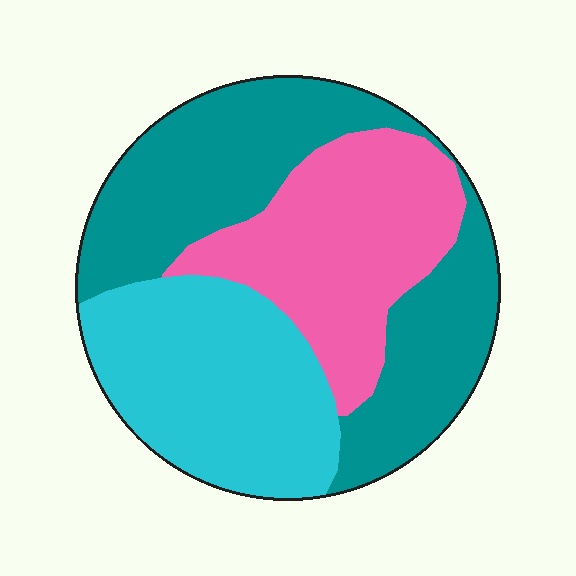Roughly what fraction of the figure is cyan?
Cyan covers around 30% of the figure.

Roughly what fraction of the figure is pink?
Pink covers roughly 30% of the figure.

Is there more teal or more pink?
Teal.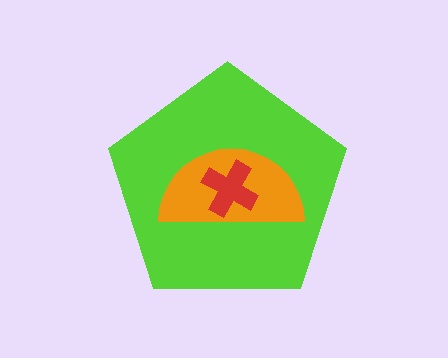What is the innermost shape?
The red cross.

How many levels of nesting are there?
3.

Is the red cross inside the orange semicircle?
Yes.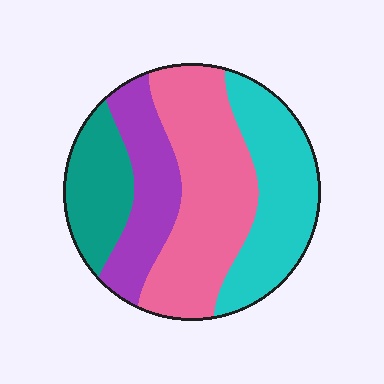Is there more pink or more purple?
Pink.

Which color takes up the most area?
Pink, at roughly 35%.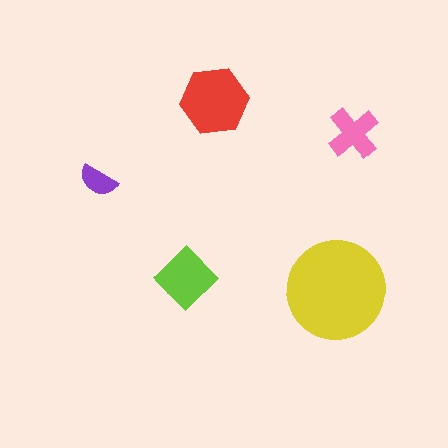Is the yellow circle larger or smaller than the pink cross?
Larger.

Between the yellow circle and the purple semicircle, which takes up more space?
The yellow circle.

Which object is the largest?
The yellow circle.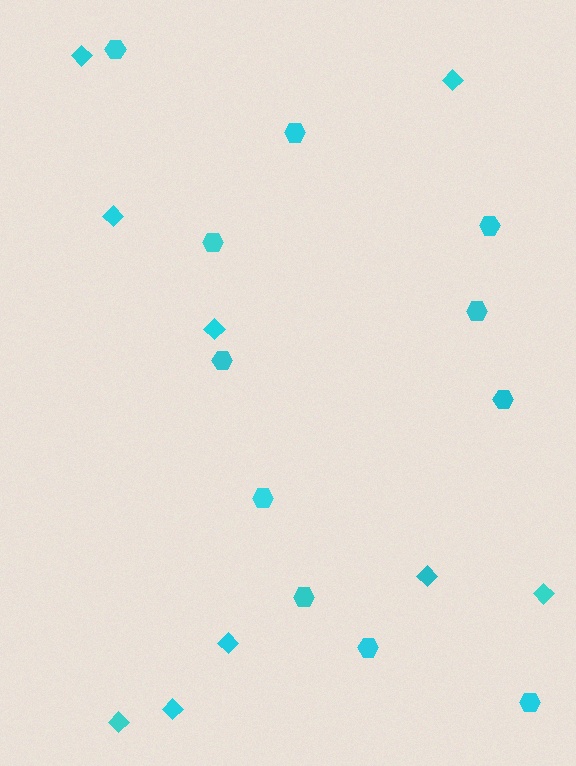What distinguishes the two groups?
There are 2 groups: one group of diamonds (9) and one group of hexagons (11).